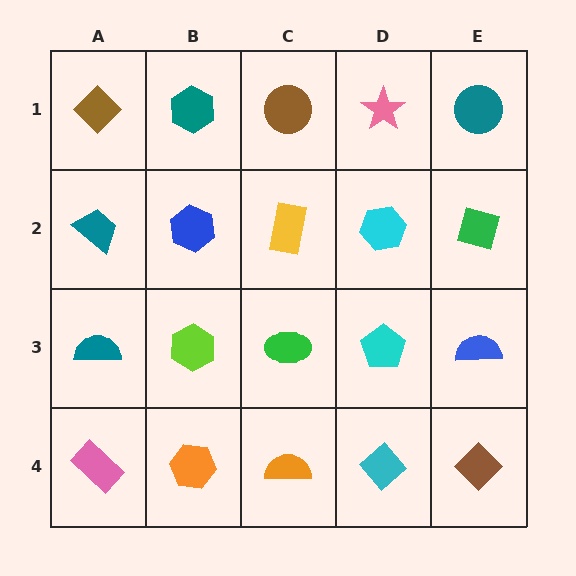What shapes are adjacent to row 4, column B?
A lime hexagon (row 3, column B), a pink rectangle (row 4, column A), an orange semicircle (row 4, column C).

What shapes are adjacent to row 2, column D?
A pink star (row 1, column D), a cyan pentagon (row 3, column D), a yellow rectangle (row 2, column C), a green diamond (row 2, column E).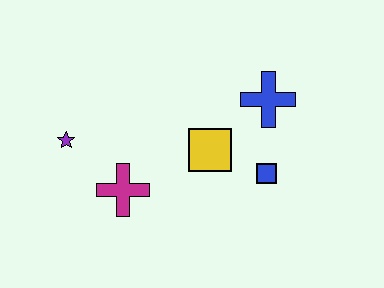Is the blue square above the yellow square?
No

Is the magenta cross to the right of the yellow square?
No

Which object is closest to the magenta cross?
The purple star is closest to the magenta cross.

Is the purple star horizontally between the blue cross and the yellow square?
No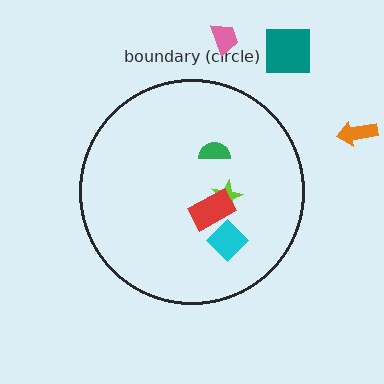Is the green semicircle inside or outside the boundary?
Inside.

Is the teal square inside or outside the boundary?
Outside.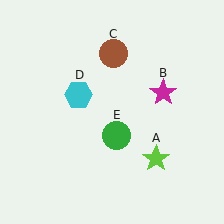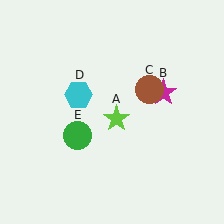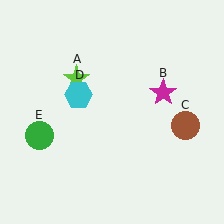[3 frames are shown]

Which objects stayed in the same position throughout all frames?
Magenta star (object B) and cyan hexagon (object D) remained stationary.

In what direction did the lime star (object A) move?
The lime star (object A) moved up and to the left.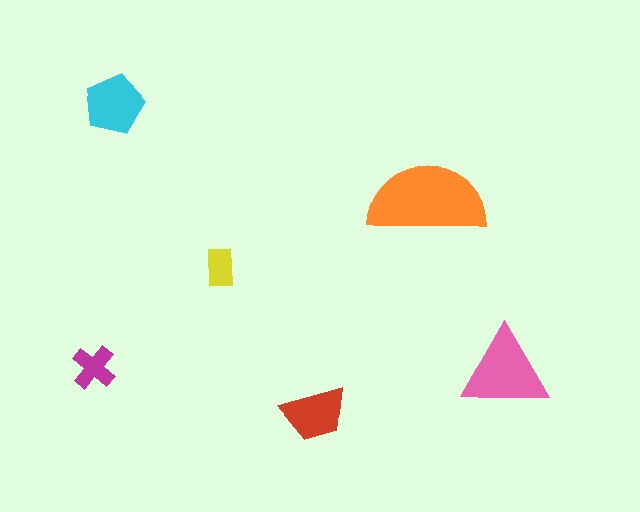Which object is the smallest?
The yellow rectangle.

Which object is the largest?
The orange semicircle.